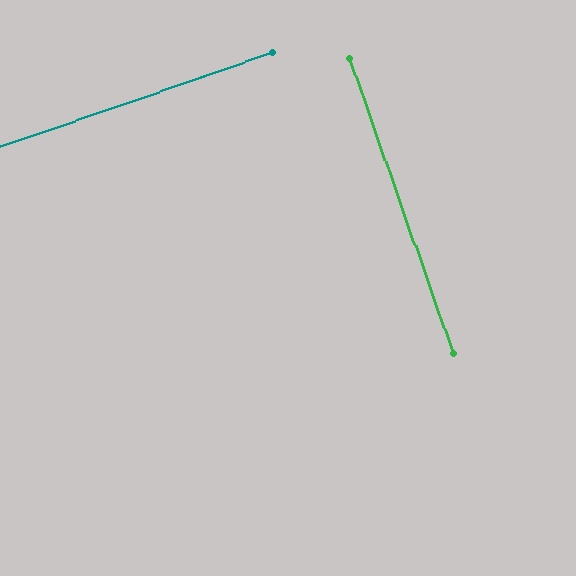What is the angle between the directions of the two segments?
Approximately 90 degrees.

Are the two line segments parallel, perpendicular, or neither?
Perpendicular — they meet at approximately 90°.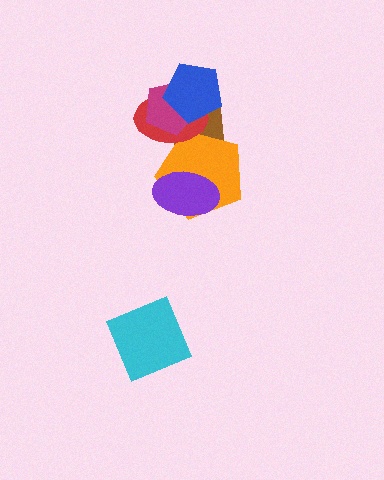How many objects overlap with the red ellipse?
4 objects overlap with the red ellipse.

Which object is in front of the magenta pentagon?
The blue pentagon is in front of the magenta pentagon.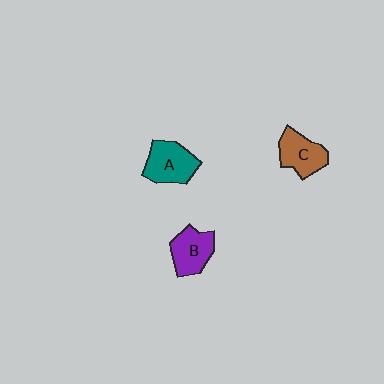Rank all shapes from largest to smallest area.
From largest to smallest: A (teal), B (purple), C (brown).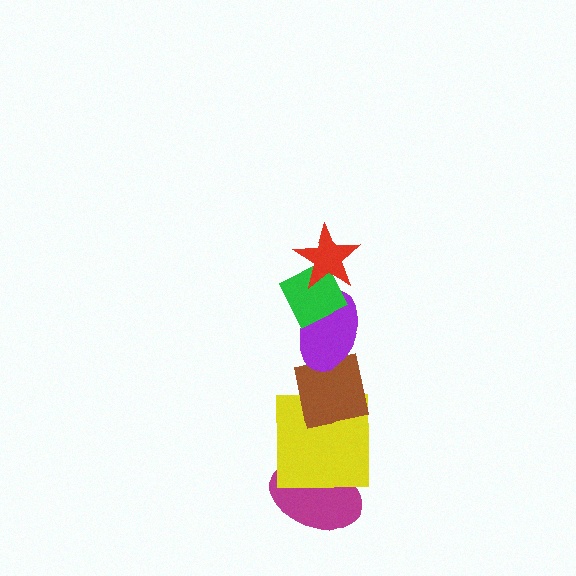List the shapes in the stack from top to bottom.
From top to bottom: the red star, the green diamond, the purple ellipse, the brown square, the yellow square, the magenta ellipse.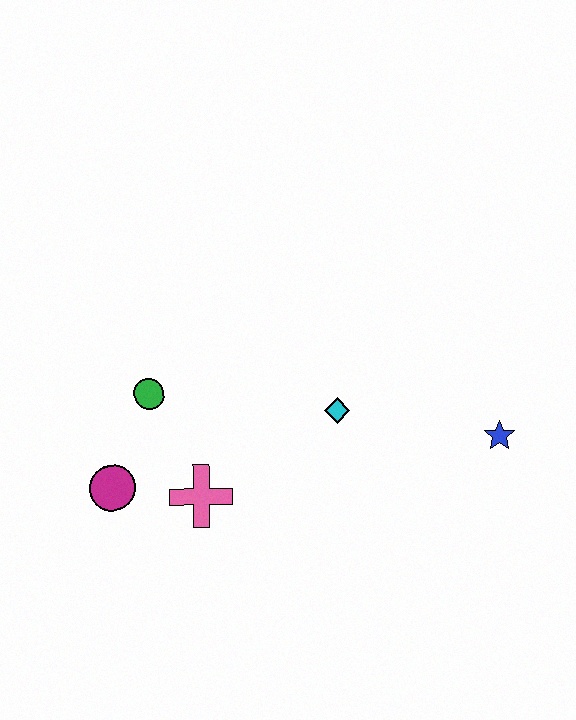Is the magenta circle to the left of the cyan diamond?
Yes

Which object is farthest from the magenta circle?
The blue star is farthest from the magenta circle.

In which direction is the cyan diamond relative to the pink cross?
The cyan diamond is to the right of the pink cross.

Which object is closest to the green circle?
The magenta circle is closest to the green circle.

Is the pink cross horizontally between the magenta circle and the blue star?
Yes